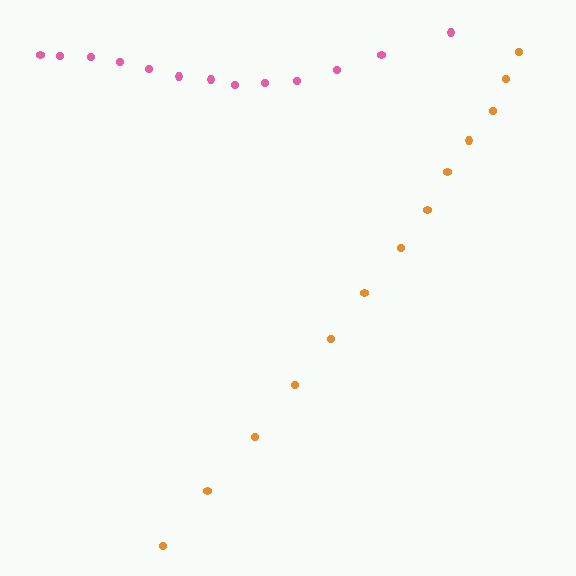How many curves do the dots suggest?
There are 2 distinct paths.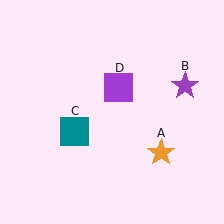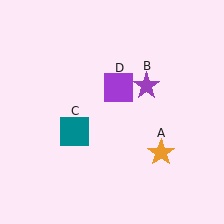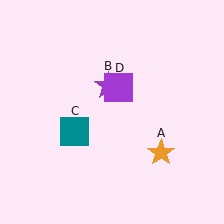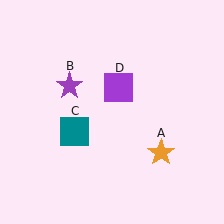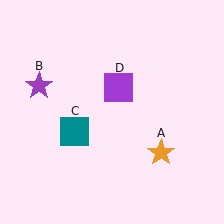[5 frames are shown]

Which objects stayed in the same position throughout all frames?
Orange star (object A) and teal square (object C) and purple square (object D) remained stationary.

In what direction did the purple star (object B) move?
The purple star (object B) moved left.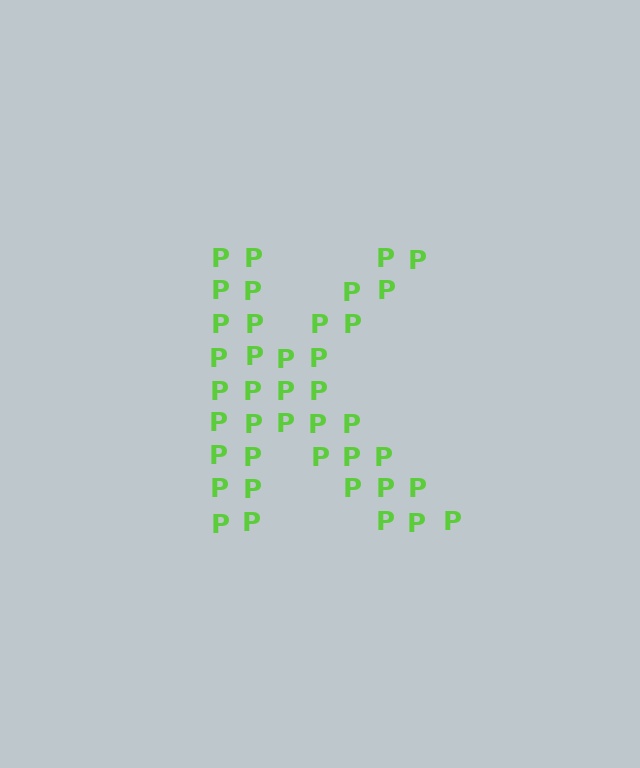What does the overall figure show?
The overall figure shows the letter K.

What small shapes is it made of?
It is made of small letter P's.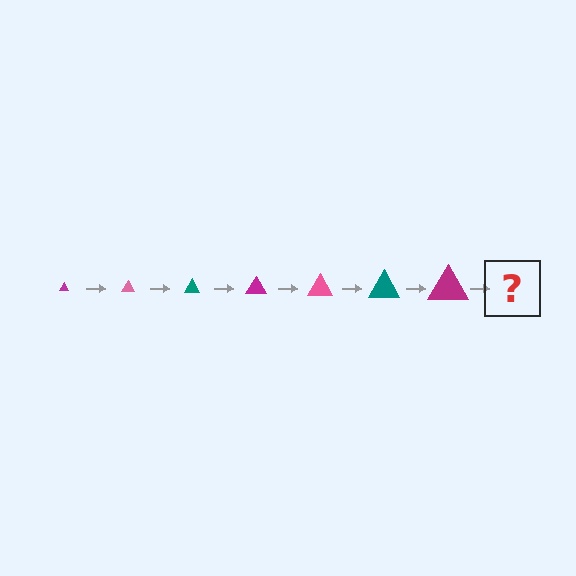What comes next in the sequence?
The next element should be a pink triangle, larger than the previous one.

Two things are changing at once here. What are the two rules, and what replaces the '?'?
The two rules are that the triangle grows larger each step and the color cycles through magenta, pink, and teal. The '?' should be a pink triangle, larger than the previous one.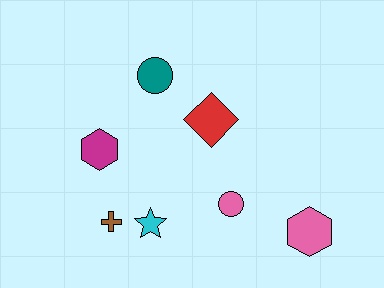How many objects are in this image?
There are 7 objects.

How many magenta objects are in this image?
There is 1 magenta object.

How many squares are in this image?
There are no squares.